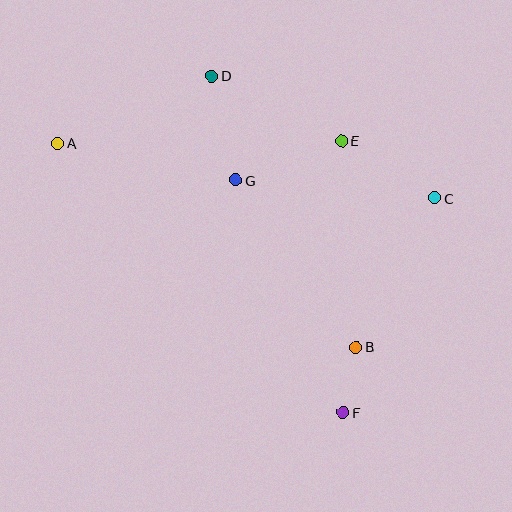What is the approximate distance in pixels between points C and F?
The distance between C and F is approximately 233 pixels.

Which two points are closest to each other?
Points B and F are closest to each other.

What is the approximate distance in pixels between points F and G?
The distance between F and G is approximately 256 pixels.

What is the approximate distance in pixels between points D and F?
The distance between D and F is approximately 361 pixels.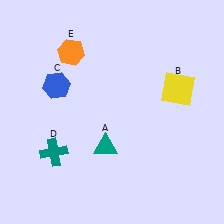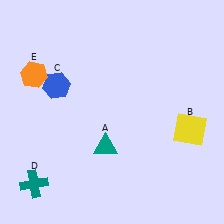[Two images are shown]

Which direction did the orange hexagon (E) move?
The orange hexagon (E) moved left.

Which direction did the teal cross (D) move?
The teal cross (D) moved down.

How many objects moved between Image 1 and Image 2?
3 objects moved between the two images.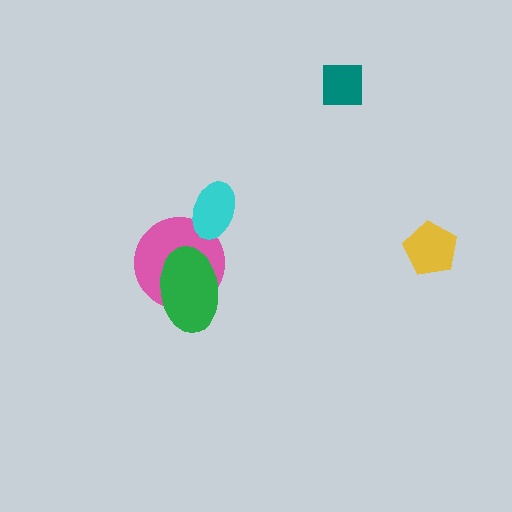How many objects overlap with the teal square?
0 objects overlap with the teal square.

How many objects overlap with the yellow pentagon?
0 objects overlap with the yellow pentagon.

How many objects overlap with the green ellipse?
1 object overlaps with the green ellipse.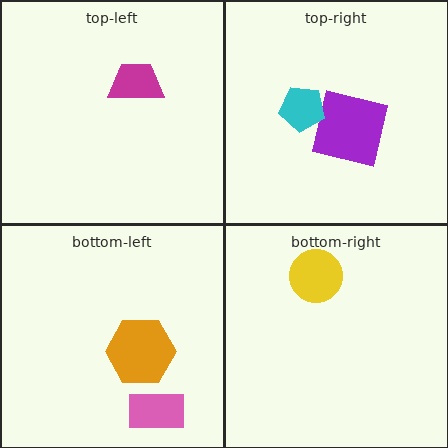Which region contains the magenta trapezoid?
The top-left region.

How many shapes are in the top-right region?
2.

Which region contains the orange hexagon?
The bottom-left region.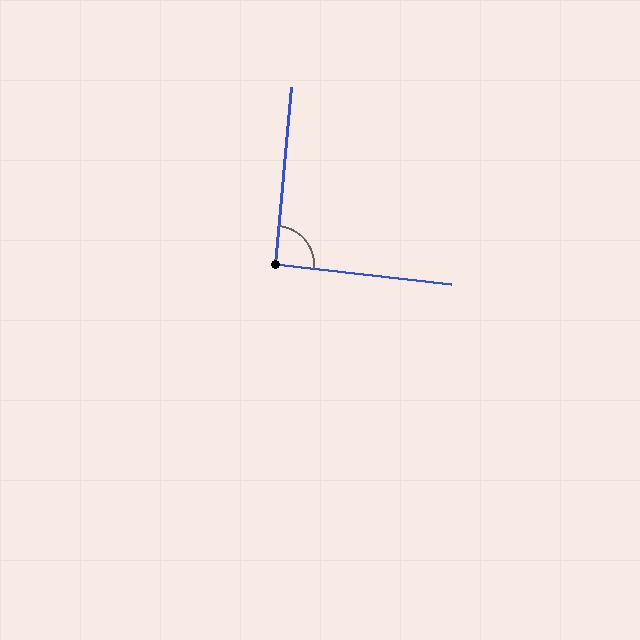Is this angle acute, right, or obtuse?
It is approximately a right angle.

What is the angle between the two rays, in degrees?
Approximately 91 degrees.